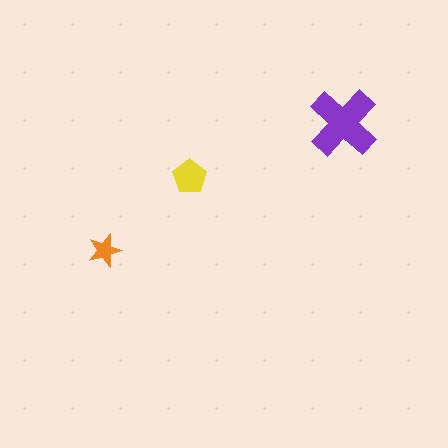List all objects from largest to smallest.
The purple cross, the yellow pentagon, the orange star.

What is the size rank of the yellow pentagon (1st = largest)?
2nd.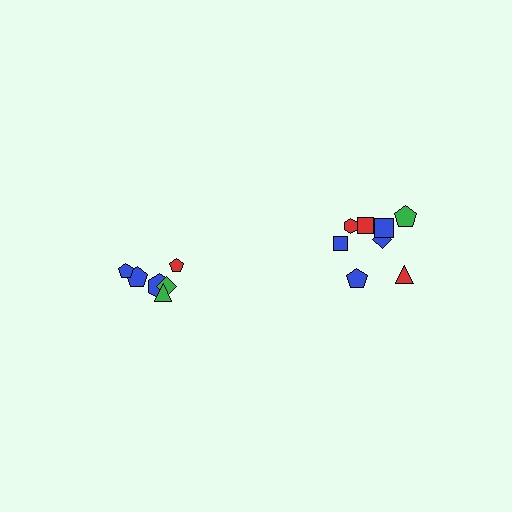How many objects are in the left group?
There are 6 objects.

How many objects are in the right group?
There are 8 objects.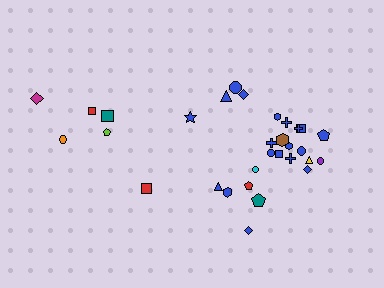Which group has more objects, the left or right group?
The right group.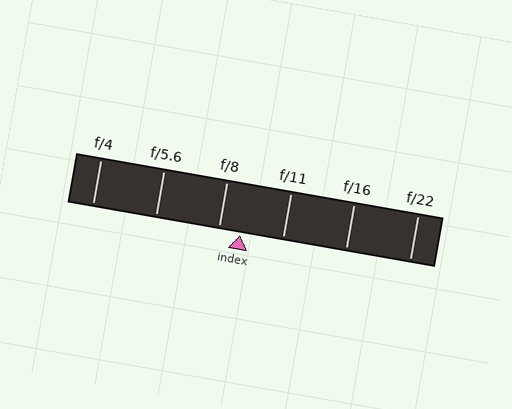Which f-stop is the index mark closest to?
The index mark is closest to f/8.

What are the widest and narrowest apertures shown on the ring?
The widest aperture shown is f/4 and the narrowest is f/22.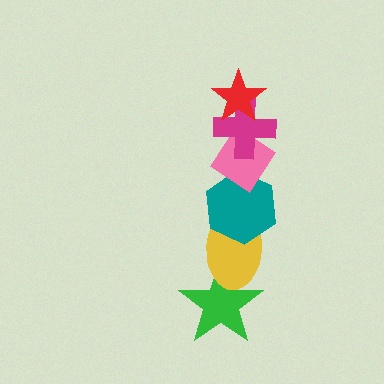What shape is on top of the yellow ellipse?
The teal hexagon is on top of the yellow ellipse.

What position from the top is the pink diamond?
The pink diamond is 3rd from the top.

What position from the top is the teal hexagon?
The teal hexagon is 4th from the top.